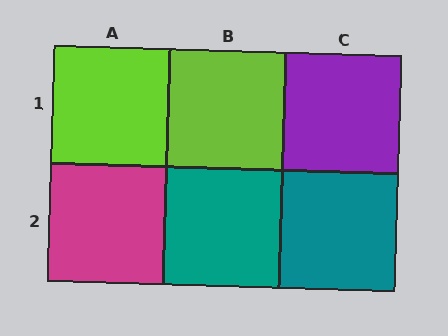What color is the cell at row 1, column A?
Lime.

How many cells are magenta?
1 cell is magenta.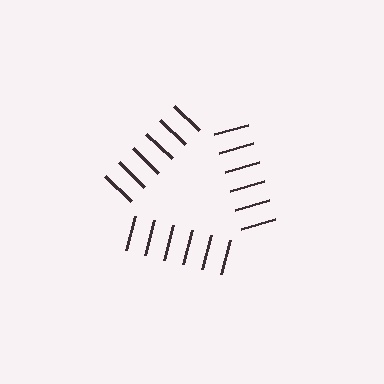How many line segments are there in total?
18 — 6 along each of the 3 edges.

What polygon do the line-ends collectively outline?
An illusory triangle — the line segments terminate on its edges but no continuous stroke is drawn.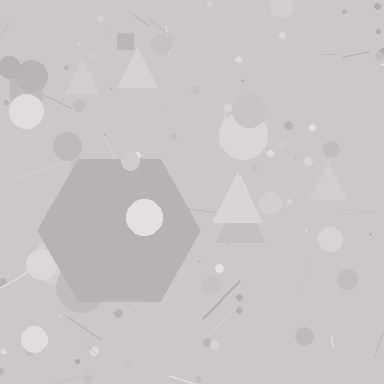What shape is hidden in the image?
A hexagon is hidden in the image.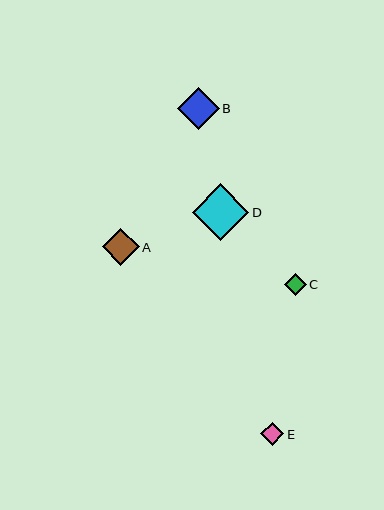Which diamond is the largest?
Diamond D is the largest with a size of approximately 56 pixels.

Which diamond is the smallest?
Diamond C is the smallest with a size of approximately 22 pixels.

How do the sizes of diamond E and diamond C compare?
Diamond E and diamond C are approximately the same size.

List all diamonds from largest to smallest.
From largest to smallest: D, B, A, E, C.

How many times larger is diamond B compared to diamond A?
Diamond B is approximately 1.2 times the size of diamond A.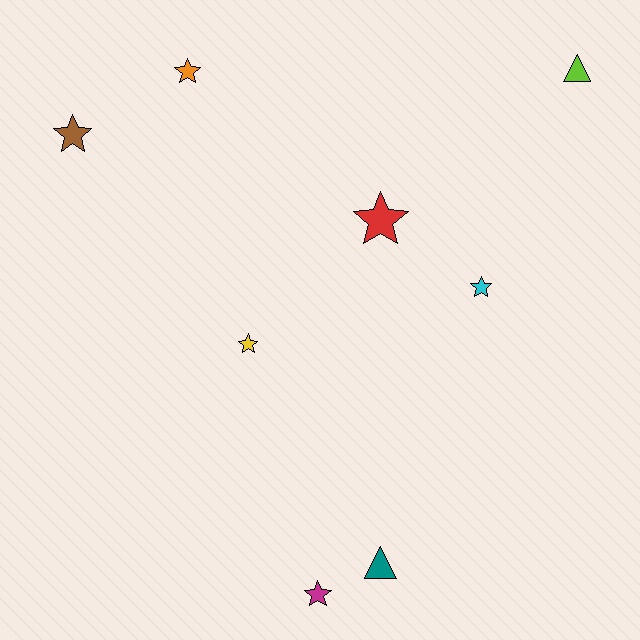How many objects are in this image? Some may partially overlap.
There are 8 objects.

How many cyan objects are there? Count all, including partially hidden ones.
There is 1 cyan object.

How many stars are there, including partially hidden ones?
There are 6 stars.